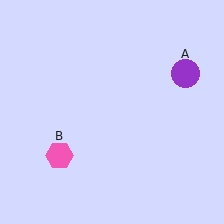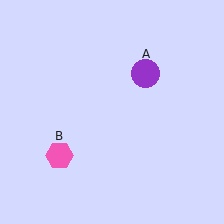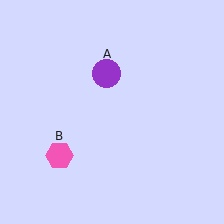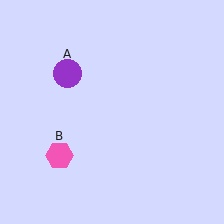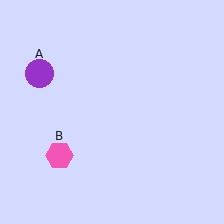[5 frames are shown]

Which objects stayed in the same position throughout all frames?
Pink hexagon (object B) remained stationary.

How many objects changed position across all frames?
1 object changed position: purple circle (object A).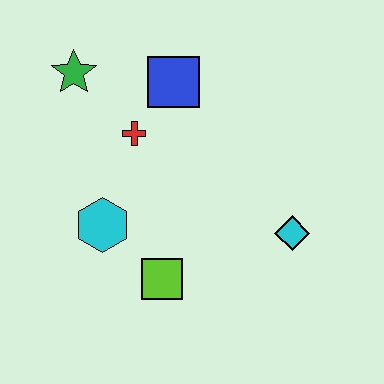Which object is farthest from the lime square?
The green star is farthest from the lime square.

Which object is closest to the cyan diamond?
The lime square is closest to the cyan diamond.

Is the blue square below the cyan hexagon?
No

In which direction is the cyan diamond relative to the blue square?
The cyan diamond is below the blue square.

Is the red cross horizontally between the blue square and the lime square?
No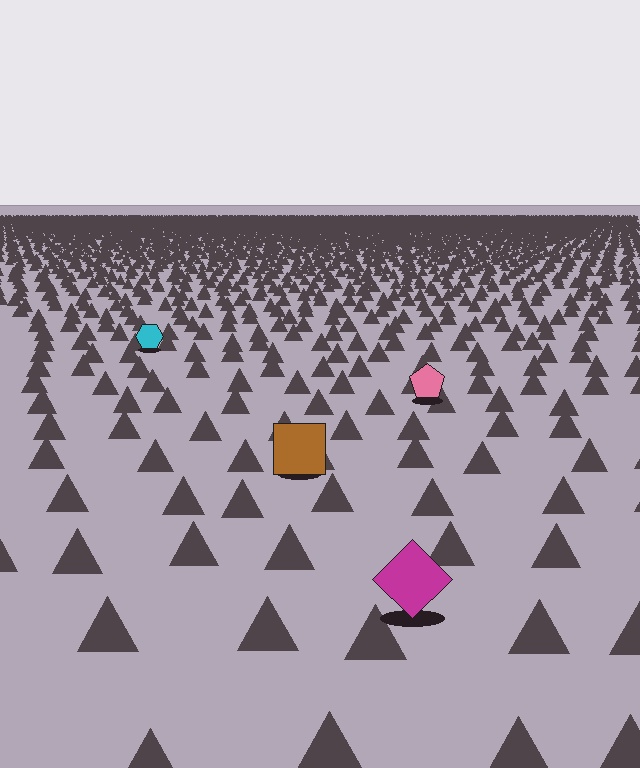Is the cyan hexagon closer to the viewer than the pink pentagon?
No. The pink pentagon is closer — you can tell from the texture gradient: the ground texture is coarser near it.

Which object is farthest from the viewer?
The cyan hexagon is farthest from the viewer. It appears smaller and the ground texture around it is denser.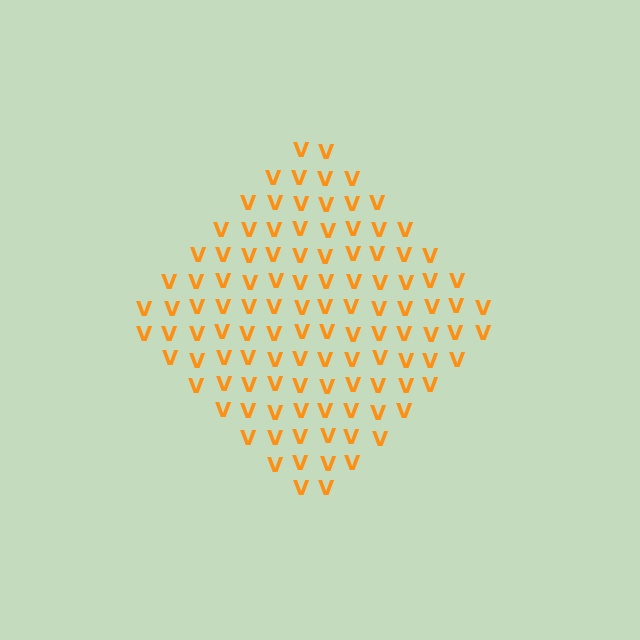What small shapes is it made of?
It is made of small letter V's.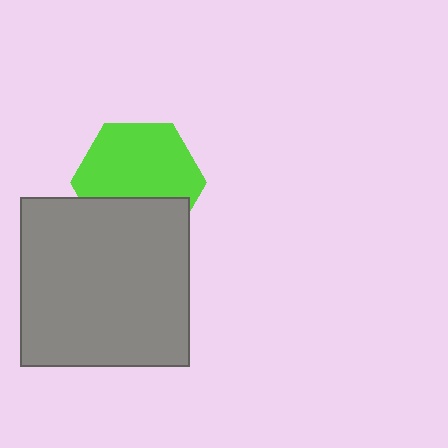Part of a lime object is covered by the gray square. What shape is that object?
It is a hexagon.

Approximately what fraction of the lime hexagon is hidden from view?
Roughly 34% of the lime hexagon is hidden behind the gray square.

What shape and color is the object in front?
The object in front is a gray square.